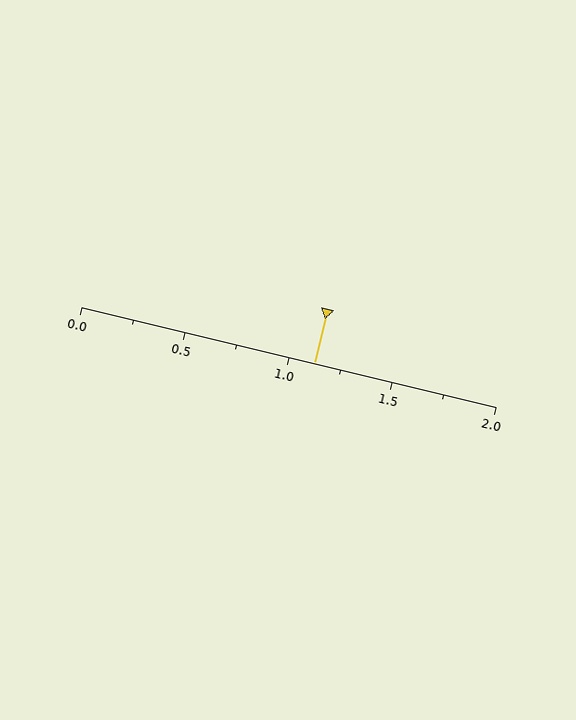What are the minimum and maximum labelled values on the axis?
The axis runs from 0.0 to 2.0.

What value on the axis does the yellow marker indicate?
The marker indicates approximately 1.12.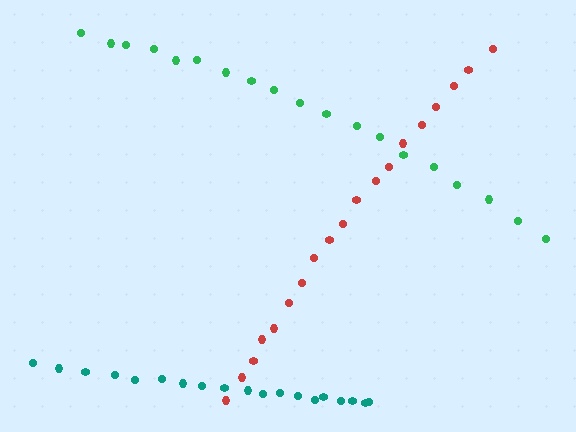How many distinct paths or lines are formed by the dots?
There are 3 distinct paths.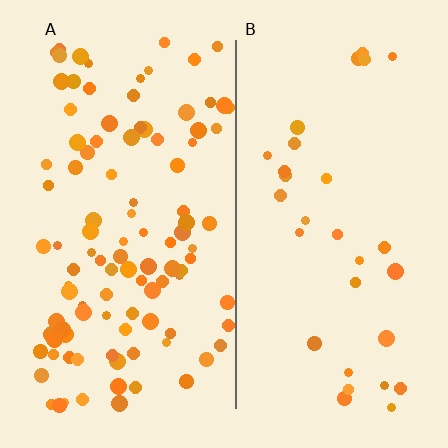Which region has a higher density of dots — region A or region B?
A (the left).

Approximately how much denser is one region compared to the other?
Approximately 3.5× — region A over region B.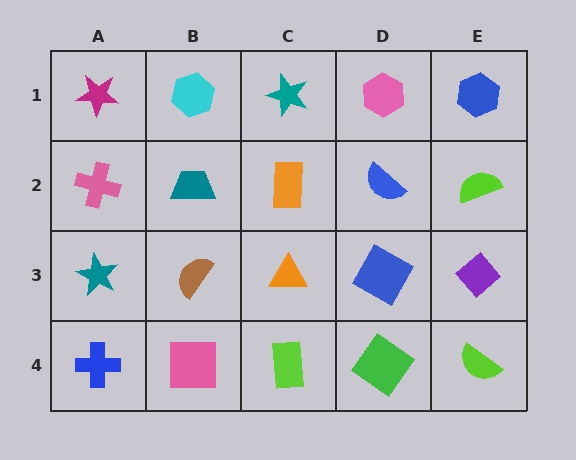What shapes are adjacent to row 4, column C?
An orange triangle (row 3, column C), a pink square (row 4, column B), a green diamond (row 4, column D).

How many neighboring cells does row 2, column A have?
3.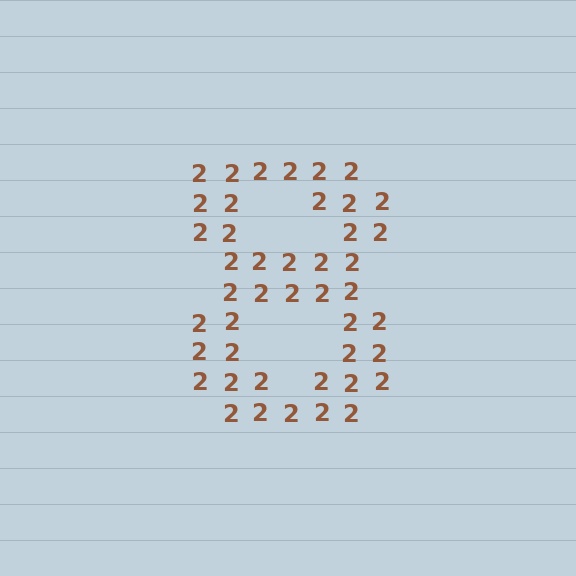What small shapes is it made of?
It is made of small digit 2's.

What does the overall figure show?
The overall figure shows the digit 8.